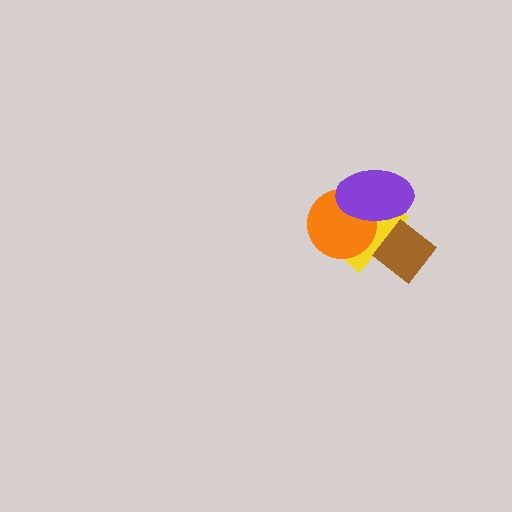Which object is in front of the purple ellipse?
The brown diamond is in front of the purple ellipse.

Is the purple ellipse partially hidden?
Yes, it is partially covered by another shape.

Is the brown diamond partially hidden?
No, no other shape covers it.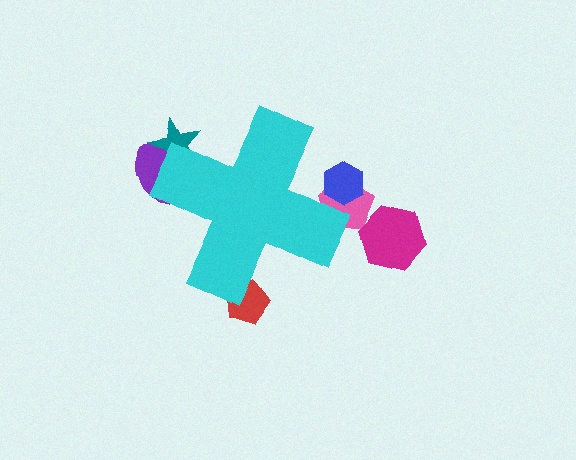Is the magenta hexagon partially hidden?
No, the magenta hexagon is fully visible.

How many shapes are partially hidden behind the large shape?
5 shapes are partially hidden.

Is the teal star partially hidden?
Yes, the teal star is partially hidden behind the cyan cross.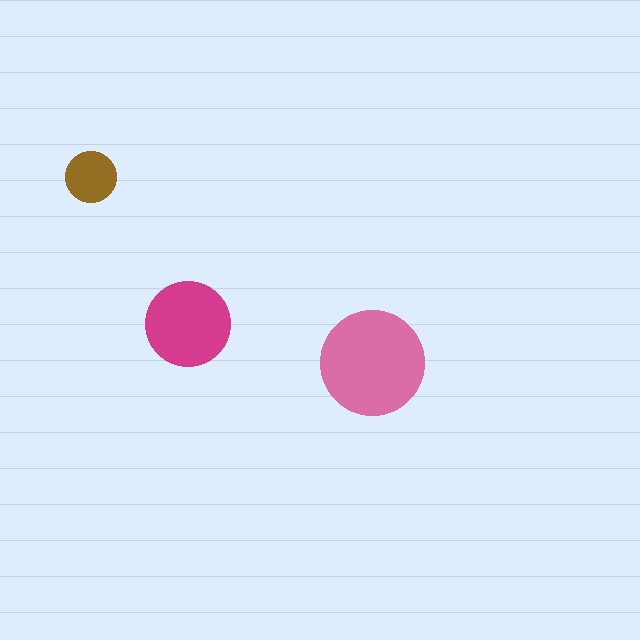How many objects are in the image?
There are 3 objects in the image.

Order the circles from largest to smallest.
the pink one, the magenta one, the brown one.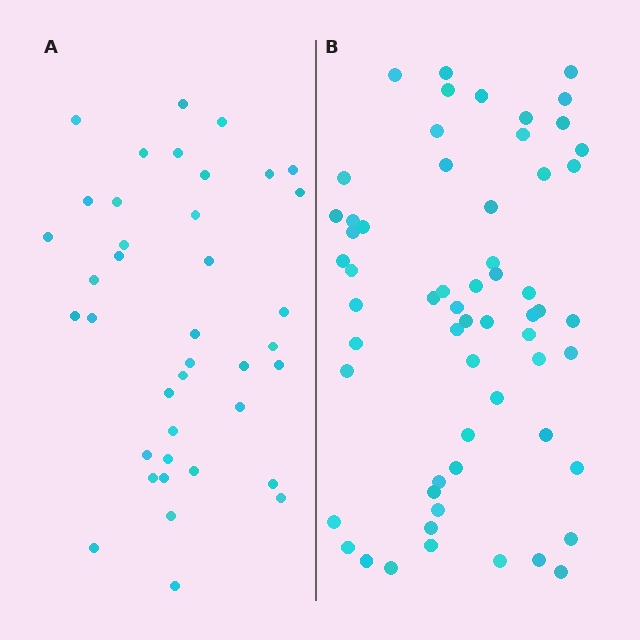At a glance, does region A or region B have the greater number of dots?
Region B (the right region) has more dots.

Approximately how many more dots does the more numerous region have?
Region B has approximately 20 more dots than region A.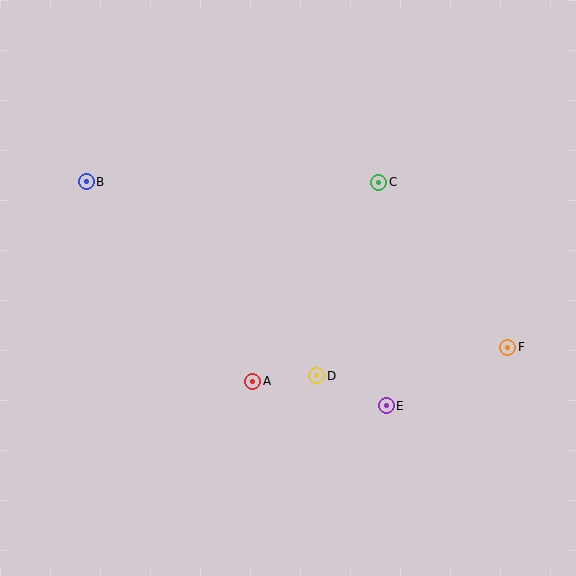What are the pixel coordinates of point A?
Point A is at (253, 381).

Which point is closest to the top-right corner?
Point C is closest to the top-right corner.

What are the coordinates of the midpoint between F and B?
The midpoint between F and B is at (297, 264).